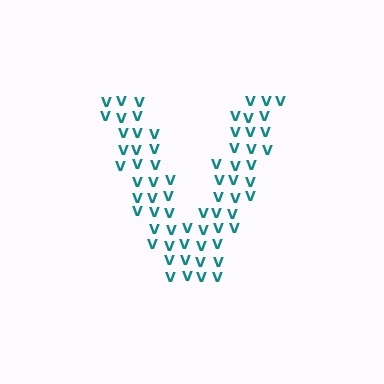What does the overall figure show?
The overall figure shows the letter V.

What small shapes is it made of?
It is made of small letter V's.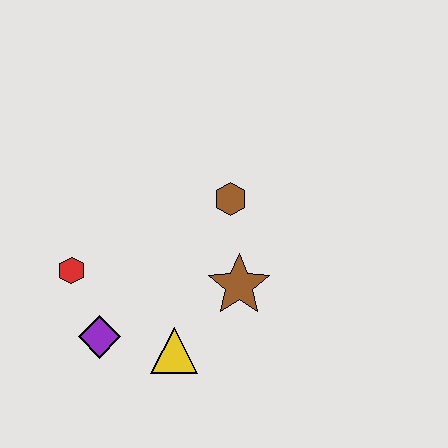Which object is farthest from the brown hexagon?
The purple diamond is farthest from the brown hexagon.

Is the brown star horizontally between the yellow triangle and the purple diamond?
No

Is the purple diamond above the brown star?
No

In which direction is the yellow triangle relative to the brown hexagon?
The yellow triangle is below the brown hexagon.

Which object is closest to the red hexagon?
The purple diamond is closest to the red hexagon.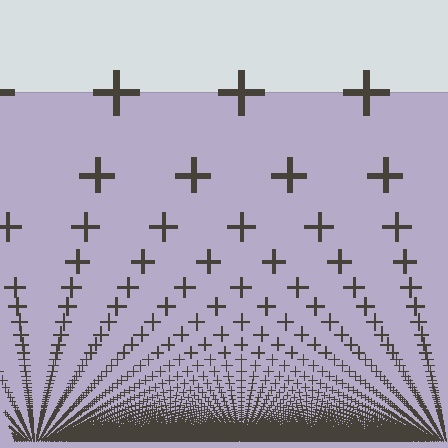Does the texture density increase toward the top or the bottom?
Density increases toward the bottom.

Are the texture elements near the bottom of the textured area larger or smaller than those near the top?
Smaller. The gradient is inverted — elements near the bottom are smaller and denser.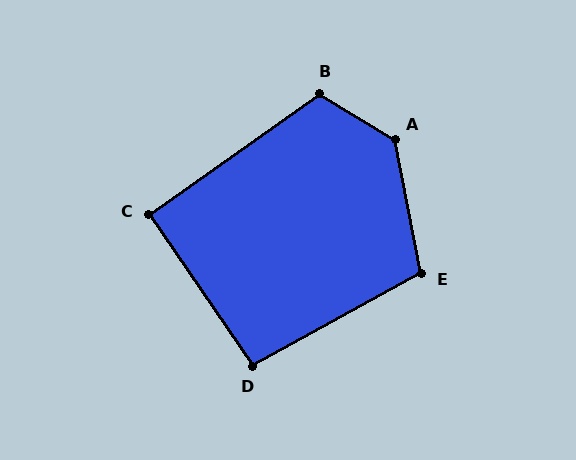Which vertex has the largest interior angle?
A, at approximately 133 degrees.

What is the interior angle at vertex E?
Approximately 108 degrees (obtuse).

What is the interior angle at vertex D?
Approximately 96 degrees (obtuse).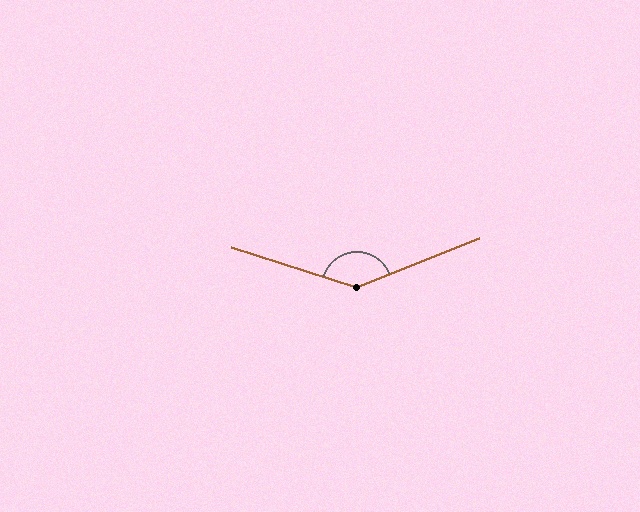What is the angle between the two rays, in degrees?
Approximately 141 degrees.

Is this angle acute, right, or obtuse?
It is obtuse.